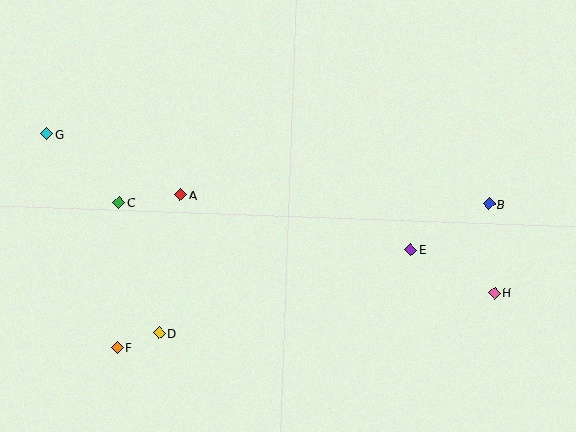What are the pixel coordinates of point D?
Point D is at (159, 333).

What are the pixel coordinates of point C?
Point C is at (119, 203).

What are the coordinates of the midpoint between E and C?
The midpoint between E and C is at (265, 226).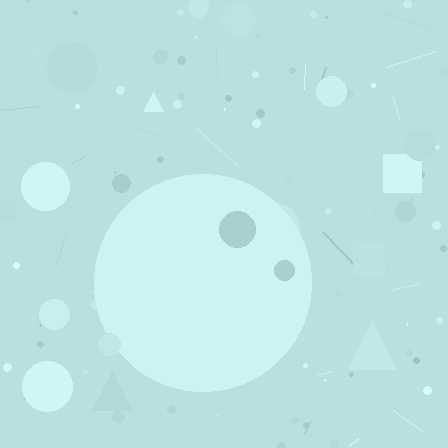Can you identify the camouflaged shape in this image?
The camouflaged shape is a circle.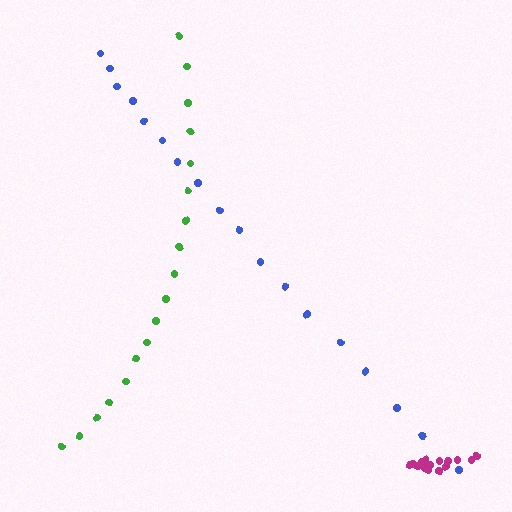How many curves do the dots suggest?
There are 3 distinct paths.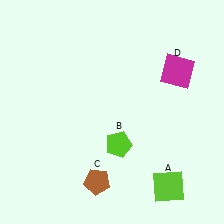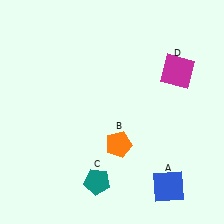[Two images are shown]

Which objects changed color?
A changed from lime to blue. B changed from lime to orange. C changed from brown to teal.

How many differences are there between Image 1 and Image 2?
There are 3 differences between the two images.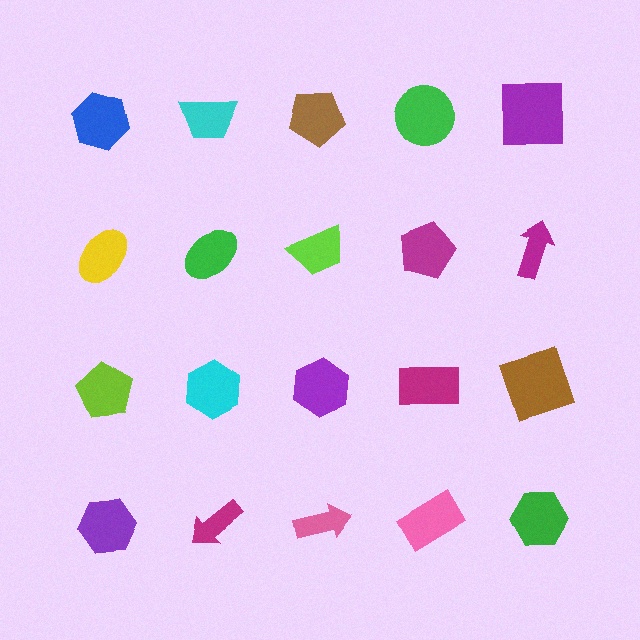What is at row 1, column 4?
A green circle.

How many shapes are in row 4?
5 shapes.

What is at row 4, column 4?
A pink rectangle.